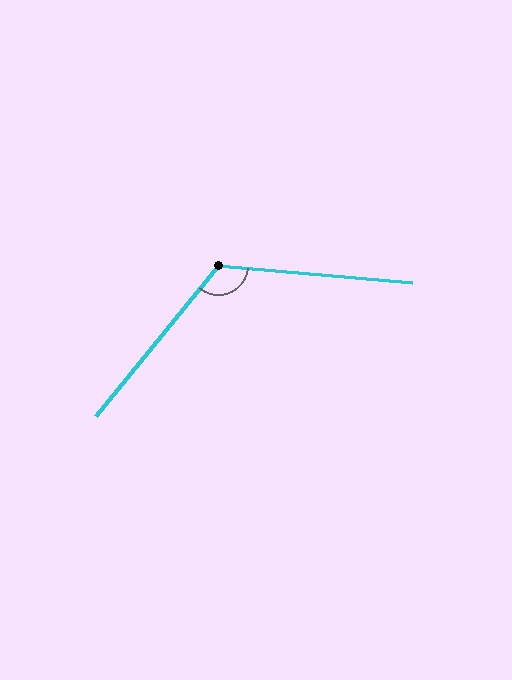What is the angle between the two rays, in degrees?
Approximately 124 degrees.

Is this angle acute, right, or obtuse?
It is obtuse.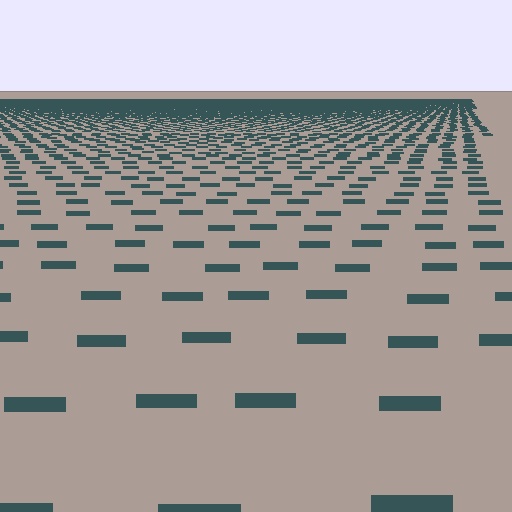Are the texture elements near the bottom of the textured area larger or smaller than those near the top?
Larger. Near the bottom, elements are closer to the viewer and appear at a bigger on-screen size.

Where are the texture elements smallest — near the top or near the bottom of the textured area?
Near the top.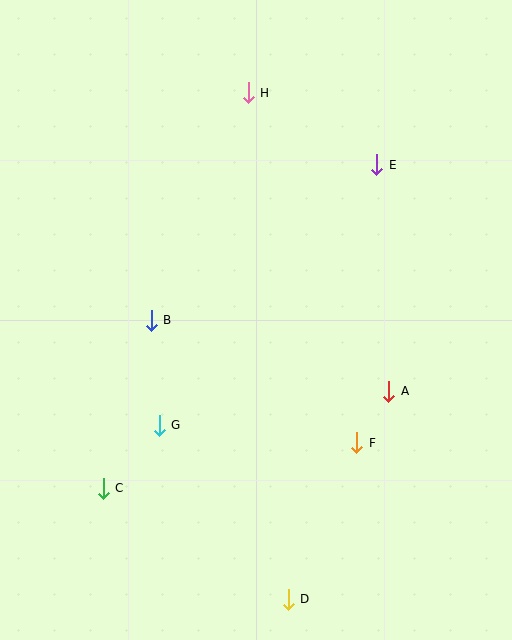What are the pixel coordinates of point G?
Point G is at (159, 425).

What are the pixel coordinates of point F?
Point F is at (357, 443).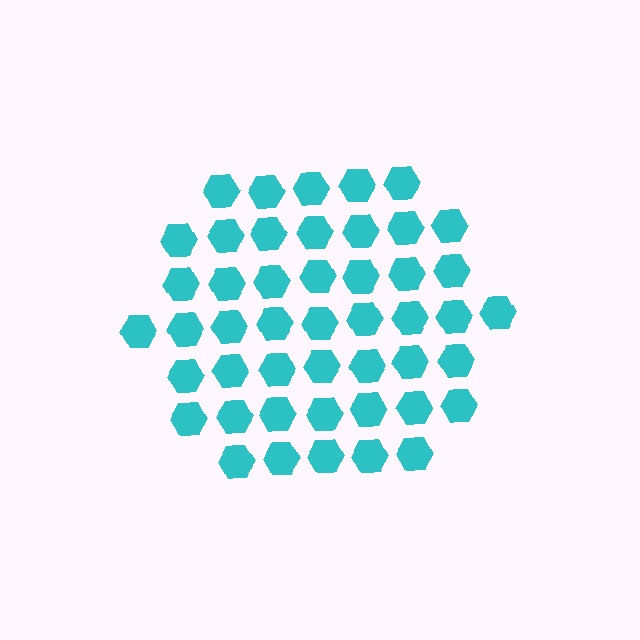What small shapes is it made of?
It is made of small hexagons.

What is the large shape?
The large shape is a hexagon.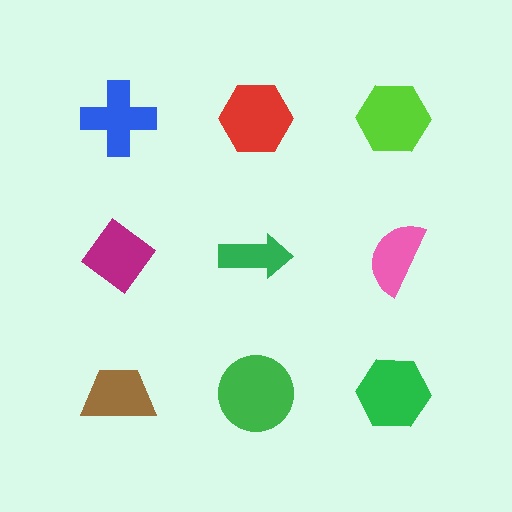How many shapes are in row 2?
3 shapes.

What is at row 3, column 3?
A green hexagon.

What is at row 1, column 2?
A red hexagon.